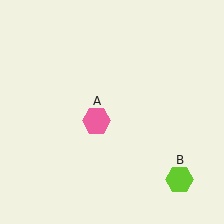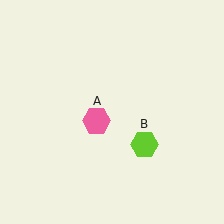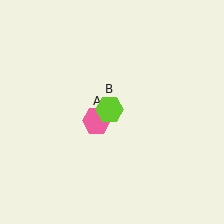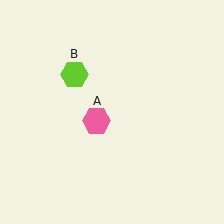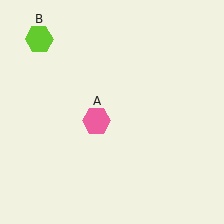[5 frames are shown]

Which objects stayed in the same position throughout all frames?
Pink hexagon (object A) remained stationary.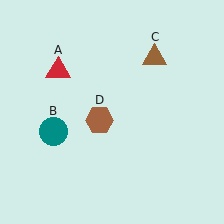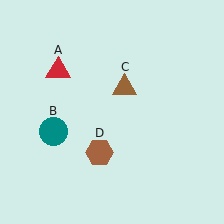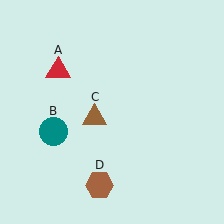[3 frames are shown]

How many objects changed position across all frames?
2 objects changed position: brown triangle (object C), brown hexagon (object D).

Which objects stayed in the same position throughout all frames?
Red triangle (object A) and teal circle (object B) remained stationary.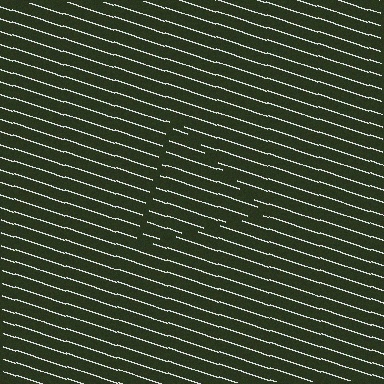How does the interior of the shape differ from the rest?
The interior of the shape contains the same grating, shifted by half a period — the contour is defined by the phase discontinuity where line-ends from the inner and outer gratings abut.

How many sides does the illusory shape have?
3 sides — the line-ends trace a triangle.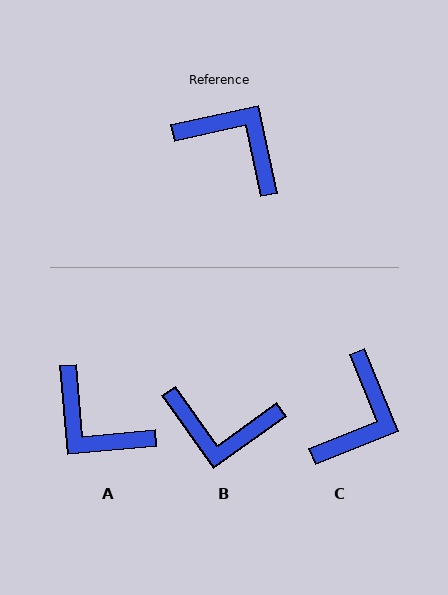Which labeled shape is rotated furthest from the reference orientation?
A, about 173 degrees away.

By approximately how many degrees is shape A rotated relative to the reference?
Approximately 173 degrees counter-clockwise.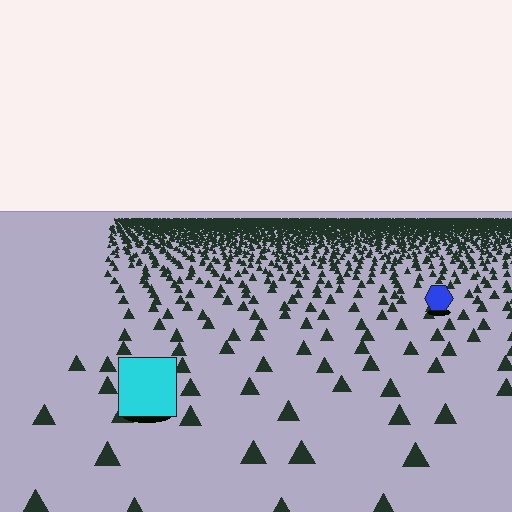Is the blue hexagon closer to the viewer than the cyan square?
No. The cyan square is closer — you can tell from the texture gradient: the ground texture is coarser near it.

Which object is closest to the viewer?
The cyan square is closest. The texture marks near it are larger and more spread out.